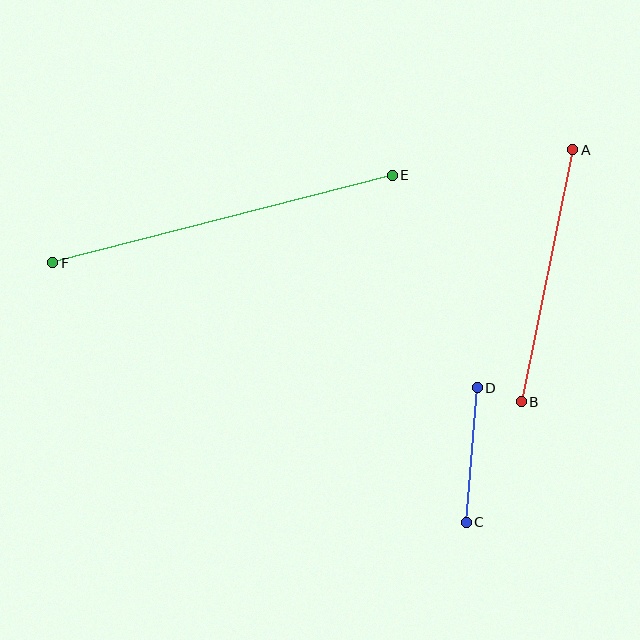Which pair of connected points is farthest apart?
Points E and F are farthest apart.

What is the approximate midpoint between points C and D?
The midpoint is at approximately (472, 455) pixels.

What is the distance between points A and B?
The distance is approximately 257 pixels.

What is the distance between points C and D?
The distance is approximately 135 pixels.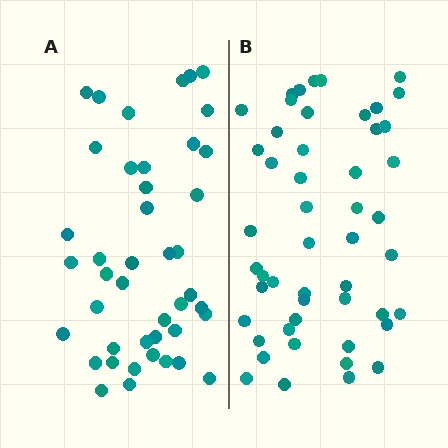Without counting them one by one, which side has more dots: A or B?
Region B (the right region) has more dots.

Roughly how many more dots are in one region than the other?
Region B has roughly 8 or so more dots than region A.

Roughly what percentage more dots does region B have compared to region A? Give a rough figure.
About 15% more.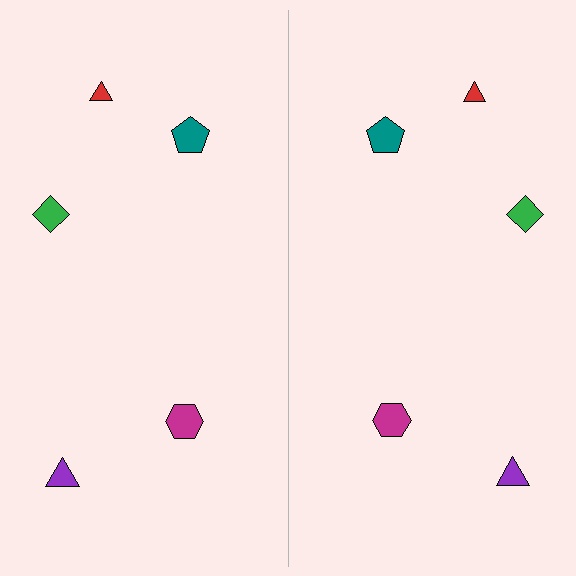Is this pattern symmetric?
Yes, this pattern has bilateral (reflection) symmetry.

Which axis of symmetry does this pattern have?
The pattern has a vertical axis of symmetry running through the center of the image.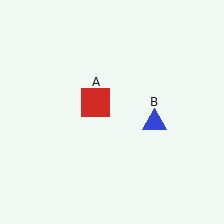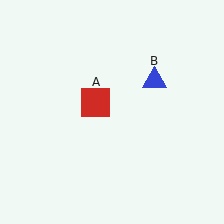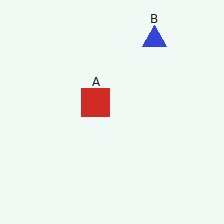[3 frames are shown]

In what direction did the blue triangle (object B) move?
The blue triangle (object B) moved up.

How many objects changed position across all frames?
1 object changed position: blue triangle (object B).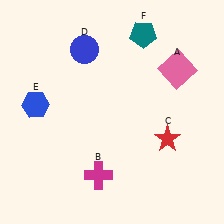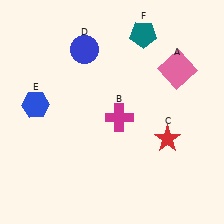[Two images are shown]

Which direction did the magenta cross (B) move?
The magenta cross (B) moved up.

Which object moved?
The magenta cross (B) moved up.